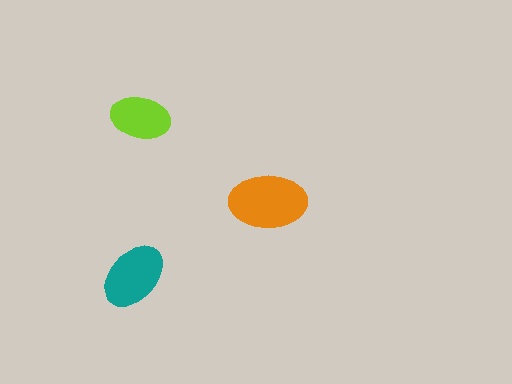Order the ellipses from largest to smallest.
the orange one, the teal one, the lime one.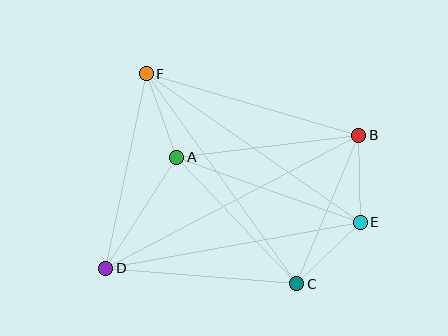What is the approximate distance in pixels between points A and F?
The distance between A and F is approximately 89 pixels.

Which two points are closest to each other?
Points B and E are closest to each other.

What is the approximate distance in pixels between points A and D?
The distance between A and D is approximately 132 pixels.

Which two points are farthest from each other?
Points B and D are farthest from each other.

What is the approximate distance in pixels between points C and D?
The distance between C and D is approximately 191 pixels.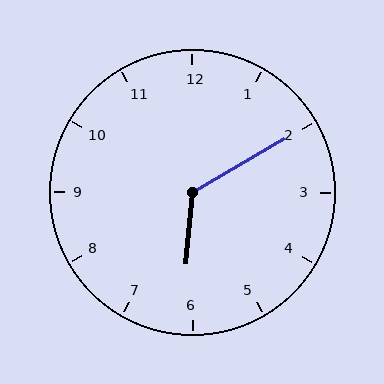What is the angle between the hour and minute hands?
Approximately 125 degrees.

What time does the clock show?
6:10.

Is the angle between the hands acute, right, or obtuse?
It is obtuse.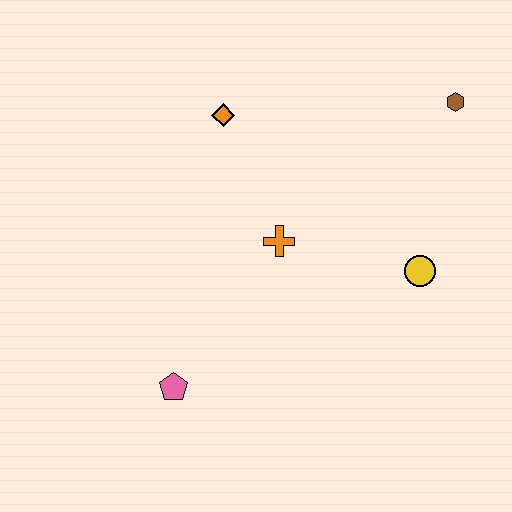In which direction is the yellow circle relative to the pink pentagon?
The yellow circle is to the right of the pink pentagon.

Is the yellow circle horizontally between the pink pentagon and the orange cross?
No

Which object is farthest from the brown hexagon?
The pink pentagon is farthest from the brown hexagon.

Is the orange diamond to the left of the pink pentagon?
No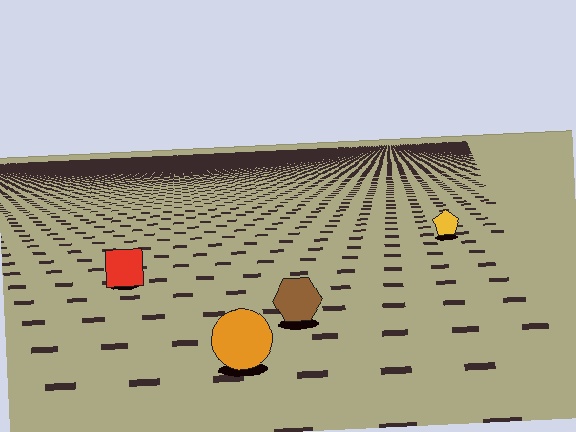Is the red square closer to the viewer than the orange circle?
No. The orange circle is closer — you can tell from the texture gradient: the ground texture is coarser near it.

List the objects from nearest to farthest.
From nearest to farthest: the orange circle, the brown hexagon, the red square, the yellow pentagon.